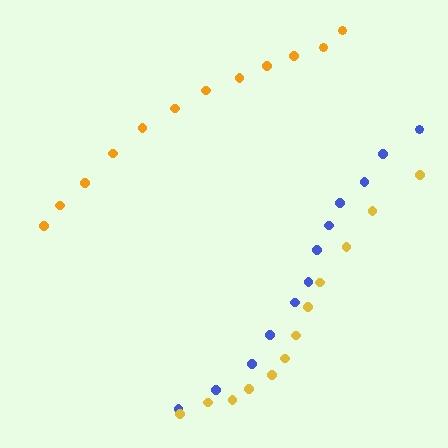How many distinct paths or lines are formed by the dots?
There are 3 distinct paths.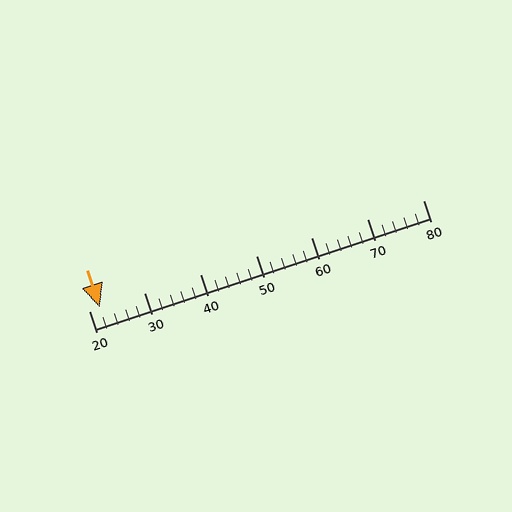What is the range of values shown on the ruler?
The ruler shows values from 20 to 80.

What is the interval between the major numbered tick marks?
The major tick marks are spaced 10 units apart.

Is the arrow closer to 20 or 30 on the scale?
The arrow is closer to 20.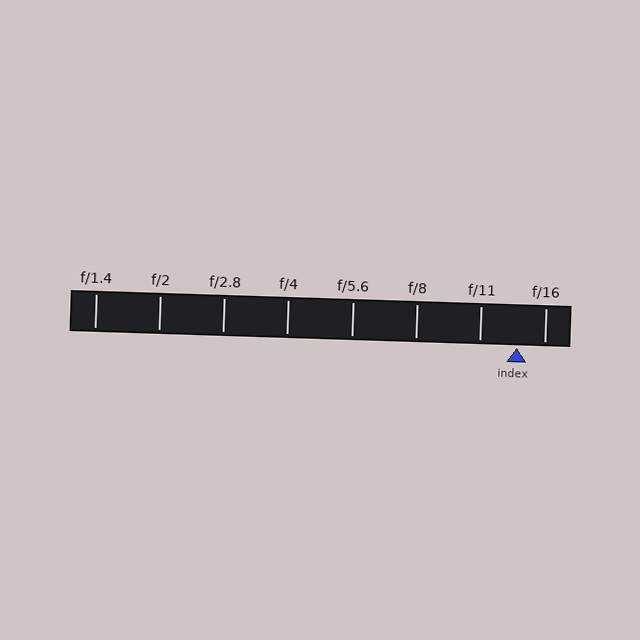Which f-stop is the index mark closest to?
The index mark is closest to f/16.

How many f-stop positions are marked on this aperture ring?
There are 8 f-stop positions marked.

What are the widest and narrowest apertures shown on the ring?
The widest aperture shown is f/1.4 and the narrowest is f/16.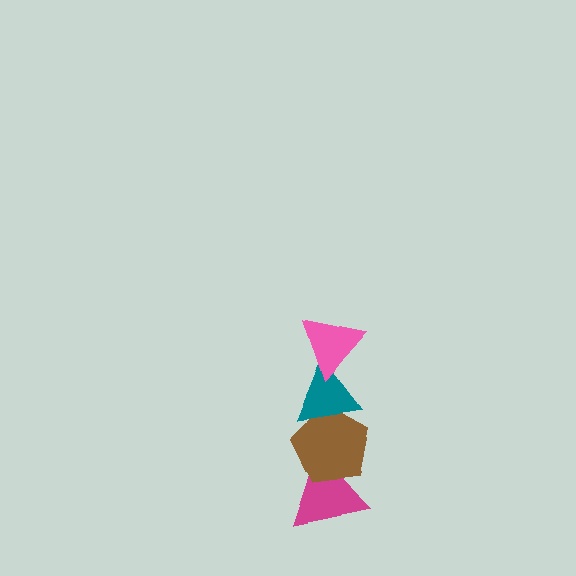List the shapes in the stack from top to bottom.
From top to bottom: the pink triangle, the teal triangle, the brown pentagon, the magenta triangle.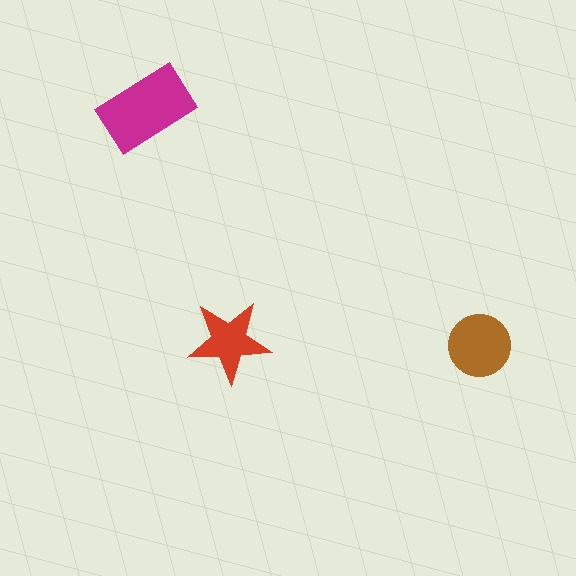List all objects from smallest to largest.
The red star, the brown circle, the magenta rectangle.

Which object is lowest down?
The brown circle is bottommost.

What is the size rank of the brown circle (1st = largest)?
2nd.